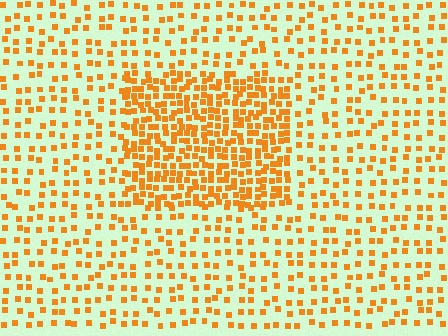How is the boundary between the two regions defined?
The boundary is defined by a change in element density (approximately 2.4x ratio). All elements are the same color, size, and shape.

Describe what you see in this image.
The image contains small orange elements arranged at two different densities. A rectangle-shaped region is visible where the elements are more densely packed than the surrounding area.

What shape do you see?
I see a rectangle.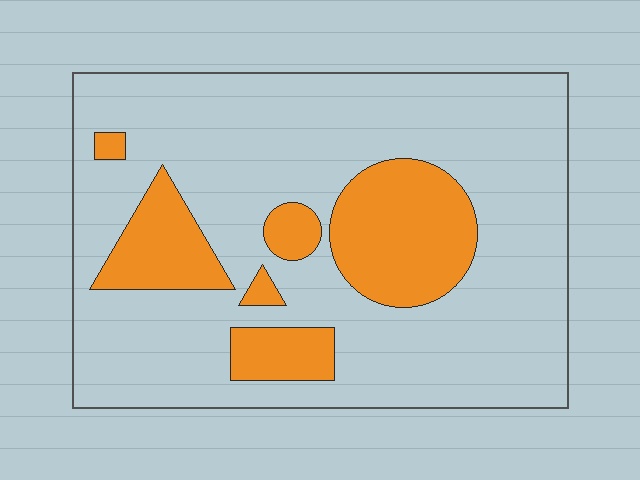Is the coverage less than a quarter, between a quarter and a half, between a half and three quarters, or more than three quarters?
Less than a quarter.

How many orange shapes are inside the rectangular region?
6.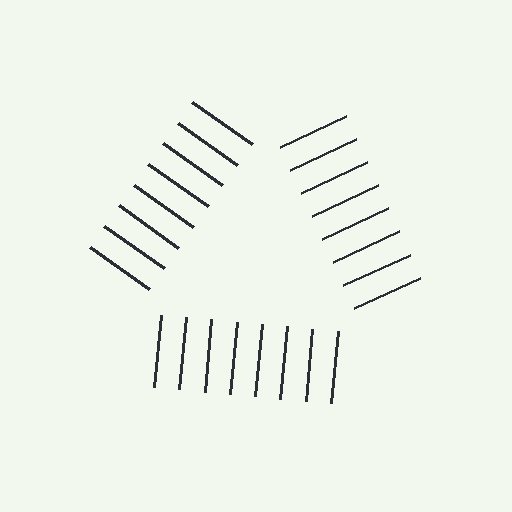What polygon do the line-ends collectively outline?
An illusory triangle — the line segments terminate on its edges but no continuous stroke is drawn.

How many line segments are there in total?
24 — 8 along each of the 3 edges.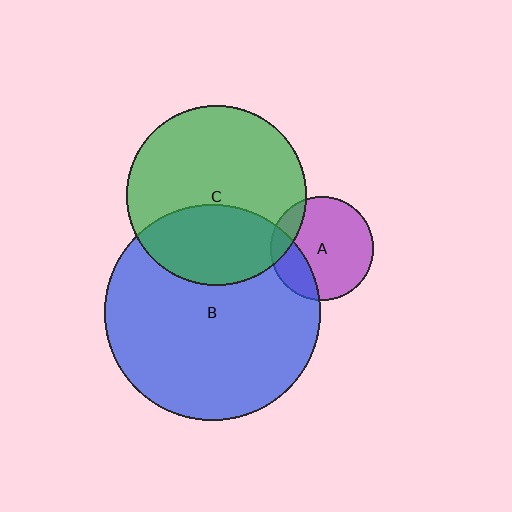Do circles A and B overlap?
Yes.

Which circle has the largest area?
Circle B (blue).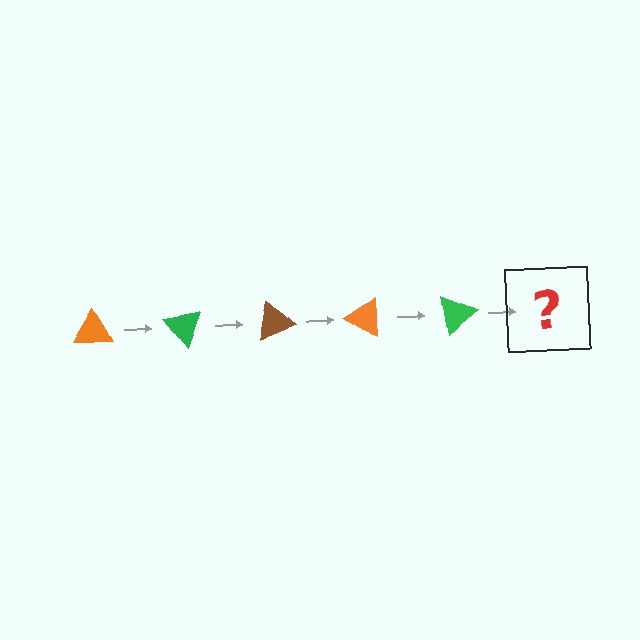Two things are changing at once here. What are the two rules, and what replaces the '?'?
The two rules are that it rotates 50 degrees each step and the color cycles through orange, green, and brown. The '?' should be a brown triangle, rotated 250 degrees from the start.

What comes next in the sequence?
The next element should be a brown triangle, rotated 250 degrees from the start.